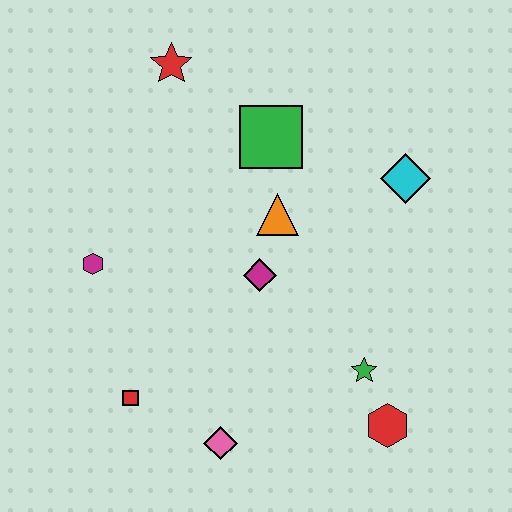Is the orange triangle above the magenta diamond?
Yes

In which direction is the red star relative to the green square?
The red star is to the left of the green square.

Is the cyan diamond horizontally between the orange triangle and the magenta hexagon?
No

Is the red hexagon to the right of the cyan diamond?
No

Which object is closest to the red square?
The pink diamond is closest to the red square.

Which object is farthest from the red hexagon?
The red star is farthest from the red hexagon.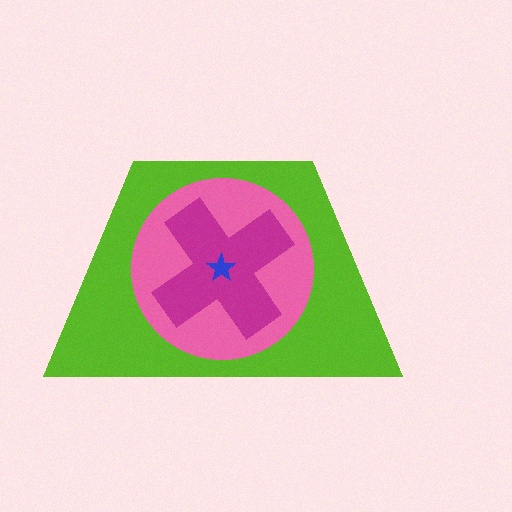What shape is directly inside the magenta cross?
The blue star.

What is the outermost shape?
The lime trapezoid.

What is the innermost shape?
The blue star.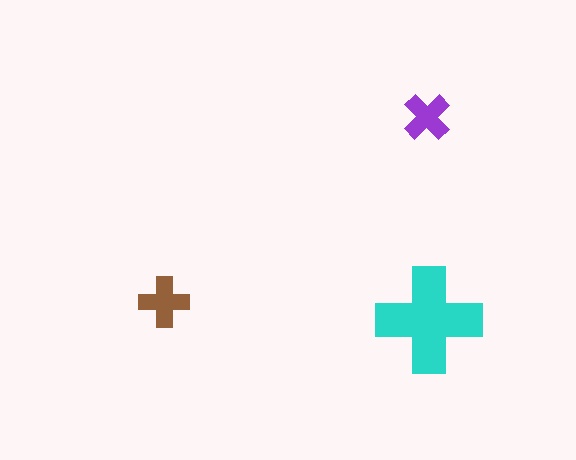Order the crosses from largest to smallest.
the cyan one, the brown one, the purple one.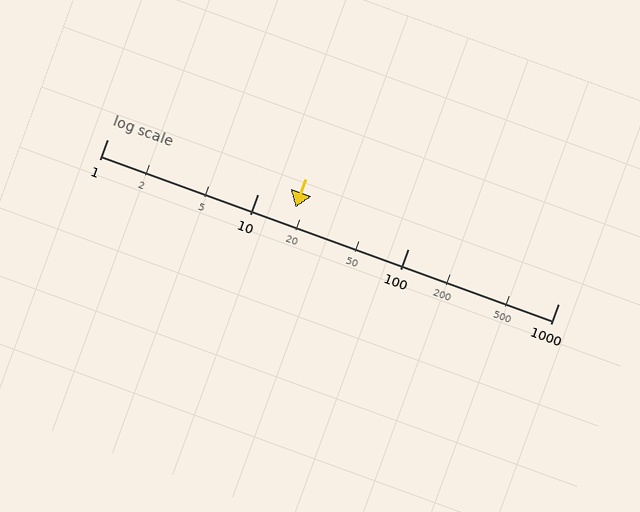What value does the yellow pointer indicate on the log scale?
The pointer indicates approximately 18.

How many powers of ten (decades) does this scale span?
The scale spans 3 decades, from 1 to 1000.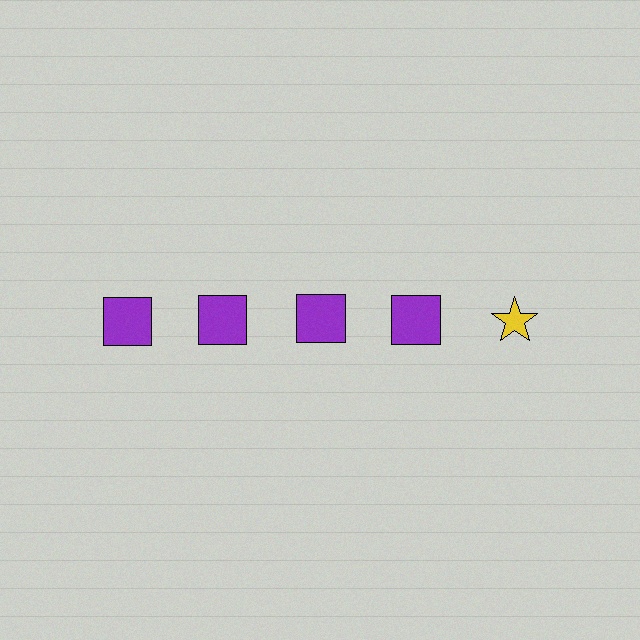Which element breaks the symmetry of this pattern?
The yellow star in the top row, rightmost column breaks the symmetry. All other shapes are purple squares.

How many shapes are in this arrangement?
There are 5 shapes arranged in a grid pattern.